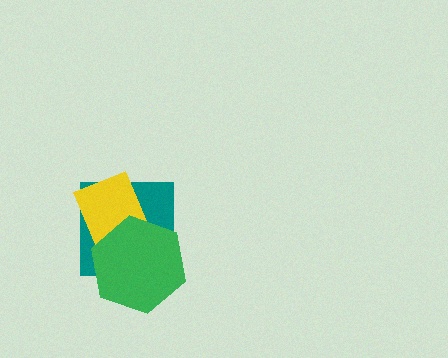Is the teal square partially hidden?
Yes, it is partially covered by another shape.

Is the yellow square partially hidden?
Yes, it is partially covered by another shape.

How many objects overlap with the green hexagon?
2 objects overlap with the green hexagon.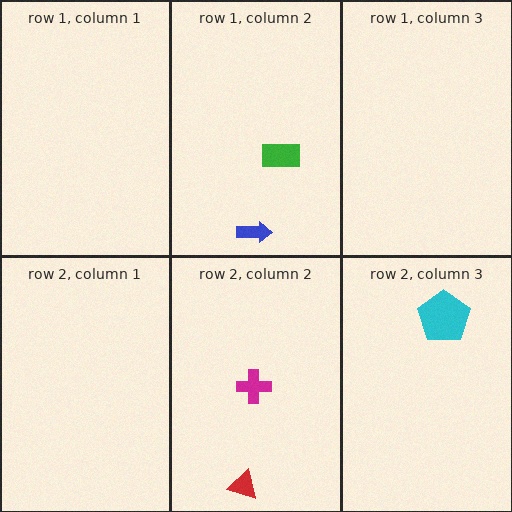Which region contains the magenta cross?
The row 2, column 2 region.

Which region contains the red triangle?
The row 2, column 2 region.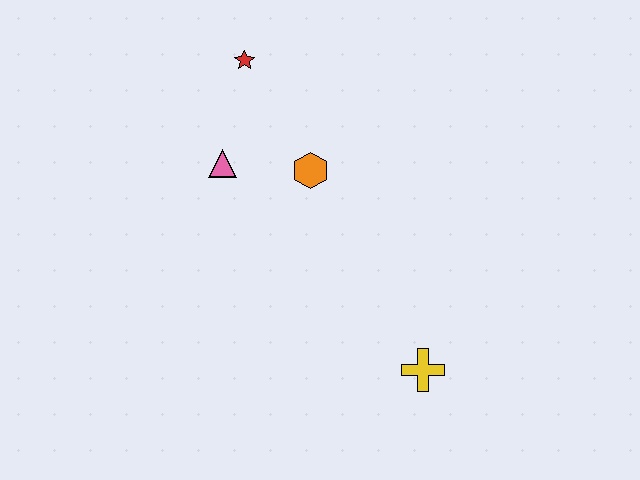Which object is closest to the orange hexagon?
The pink triangle is closest to the orange hexagon.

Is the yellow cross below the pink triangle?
Yes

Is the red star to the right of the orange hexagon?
No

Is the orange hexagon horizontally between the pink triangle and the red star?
No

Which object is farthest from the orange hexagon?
The yellow cross is farthest from the orange hexagon.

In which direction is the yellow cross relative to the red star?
The yellow cross is below the red star.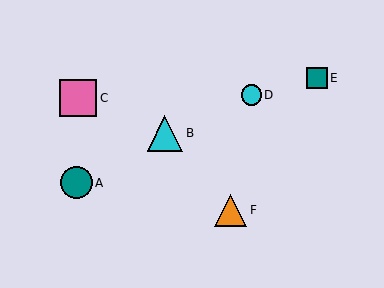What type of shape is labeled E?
Shape E is a teal square.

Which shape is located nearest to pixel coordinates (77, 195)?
The teal circle (labeled A) at (76, 183) is nearest to that location.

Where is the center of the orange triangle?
The center of the orange triangle is at (231, 210).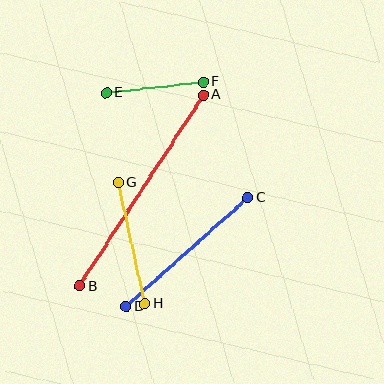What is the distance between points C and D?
The distance is approximately 163 pixels.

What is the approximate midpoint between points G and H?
The midpoint is at approximately (131, 243) pixels.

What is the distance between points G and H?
The distance is approximately 124 pixels.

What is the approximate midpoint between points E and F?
The midpoint is at approximately (155, 87) pixels.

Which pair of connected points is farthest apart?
Points A and B are farthest apart.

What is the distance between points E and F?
The distance is approximately 98 pixels.